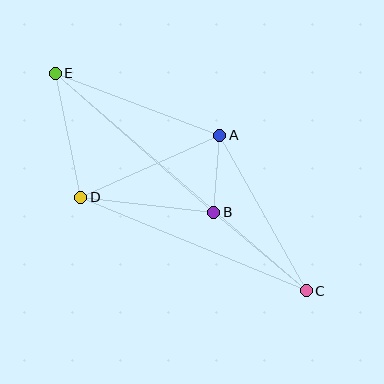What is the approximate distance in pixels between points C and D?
The distance between C and D is approximately 244 pixels.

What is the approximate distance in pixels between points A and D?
The distance between A and D is approximately 152 pixels.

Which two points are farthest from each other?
Points C and E are farthest from each other.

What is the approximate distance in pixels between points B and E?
The distance between B and E is approximately 211 pixels.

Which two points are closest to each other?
Points A and B are closest to each other.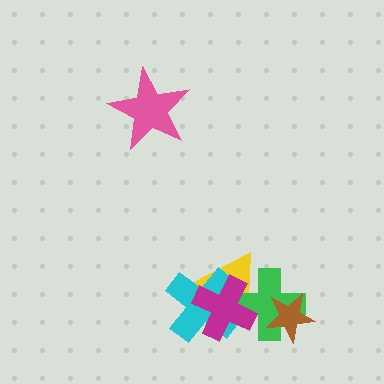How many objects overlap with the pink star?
0 objects overlap with the pink star.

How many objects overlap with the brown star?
1 object overlaps with the brown star.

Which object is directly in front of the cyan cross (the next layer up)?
The green cross is directly in front of the cyan cross.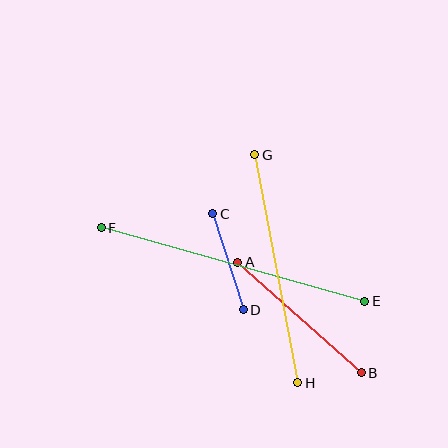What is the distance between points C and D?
The distance is approximately 101 pixels.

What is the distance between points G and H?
The distance is approximately 232 pixels.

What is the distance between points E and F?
The distance is approximately 274 pixels.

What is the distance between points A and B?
The distance is approximately 166 pixels.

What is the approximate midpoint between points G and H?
The midpoint is at approximately (276, 269) pixels.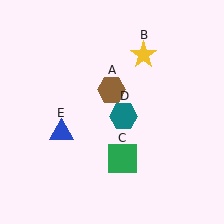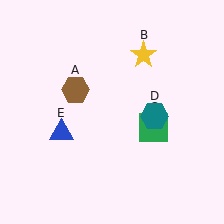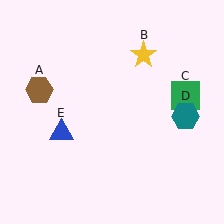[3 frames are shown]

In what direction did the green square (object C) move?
The green square (object C) moved up and to the right.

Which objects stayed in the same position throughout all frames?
Yellow star (object B) and blue triangle (object E) remained stationary.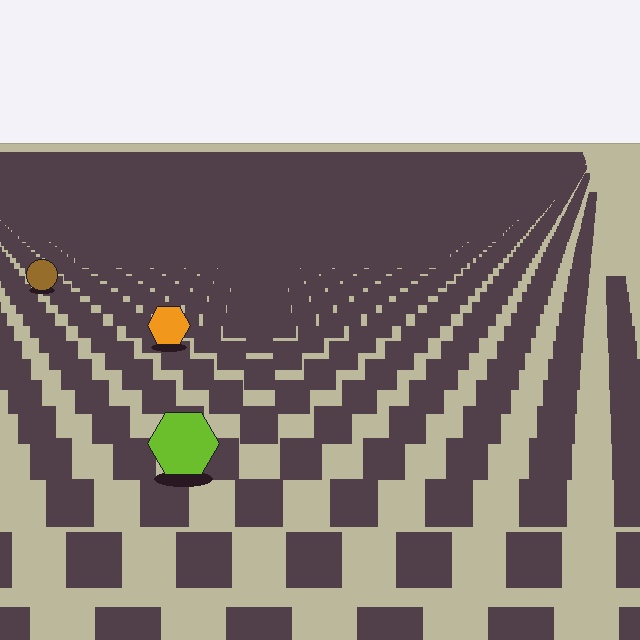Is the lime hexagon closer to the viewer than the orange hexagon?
Yes. The lime hexagon is closer — you can tell from the texture gradient: the ground texture is coarser near it.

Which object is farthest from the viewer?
The brown circle is farthest from the viewer. It appears smaller and the ground texture around it is denser.